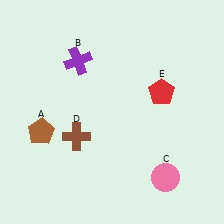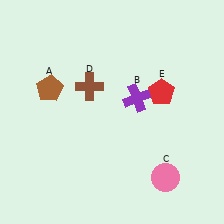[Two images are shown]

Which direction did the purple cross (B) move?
The purple cross (B) moved right.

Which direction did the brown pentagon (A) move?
The brown pentagon (A) moved up.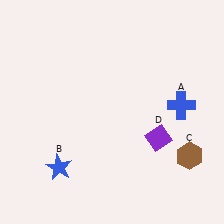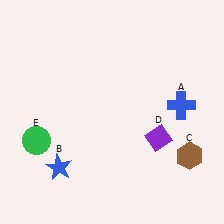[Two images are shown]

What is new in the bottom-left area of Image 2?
A green circle (E) was added in the bottom-left area of Image 2.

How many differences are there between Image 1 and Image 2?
There is 1 difference between the two images.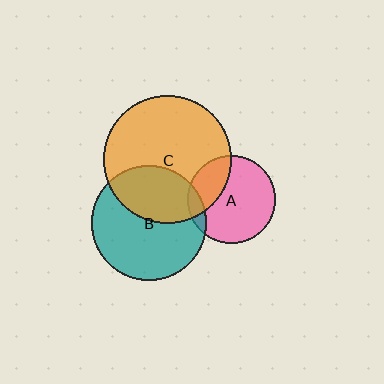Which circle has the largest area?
Circle C (orange).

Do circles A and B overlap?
Yes.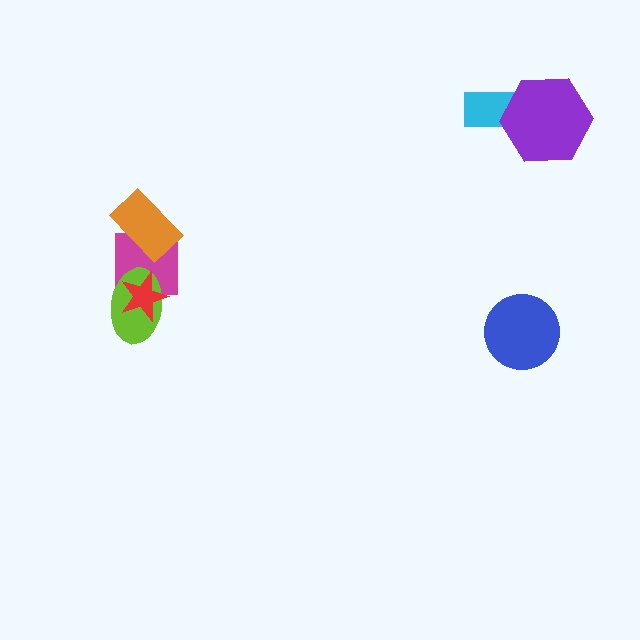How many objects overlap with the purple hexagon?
1 object overlaps with the purple hexagon.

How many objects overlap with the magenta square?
3 objects overlap with the magenta square.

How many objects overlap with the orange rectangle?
1 object overlaps with the orange rectangle.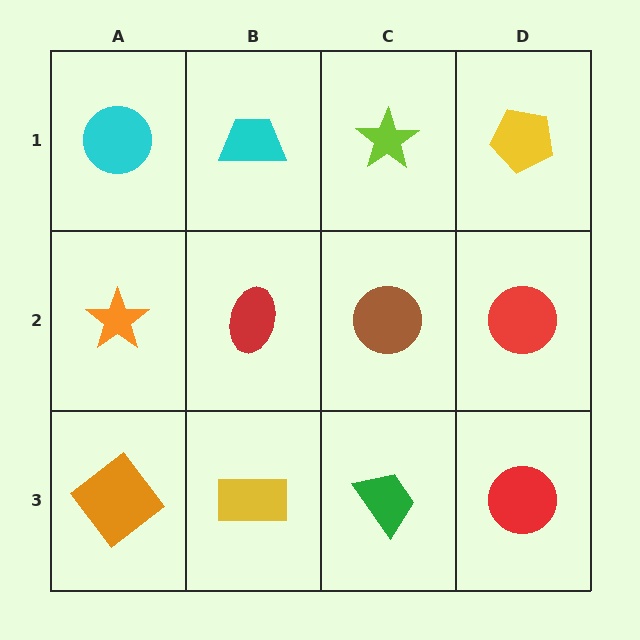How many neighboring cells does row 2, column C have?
4.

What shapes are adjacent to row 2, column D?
A yellow pentagon (row 1, column D), a red circle (row 3, column D), a brown circle (row 2, column C).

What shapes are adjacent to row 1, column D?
A red circle (row 2, column D), a lime star (row 1, column C).